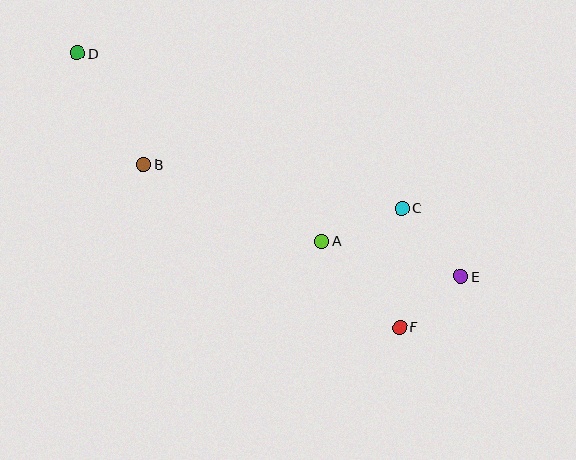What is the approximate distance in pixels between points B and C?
The distance between B and C is approximately 262 pixels.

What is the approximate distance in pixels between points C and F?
The distance between C and F is approximately 119 pixels.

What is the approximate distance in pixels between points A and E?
The distance between A and E is approximately 144 pixels.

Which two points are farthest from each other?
Points D and E are farthest from each other.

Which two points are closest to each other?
Points E and F are closest to each other.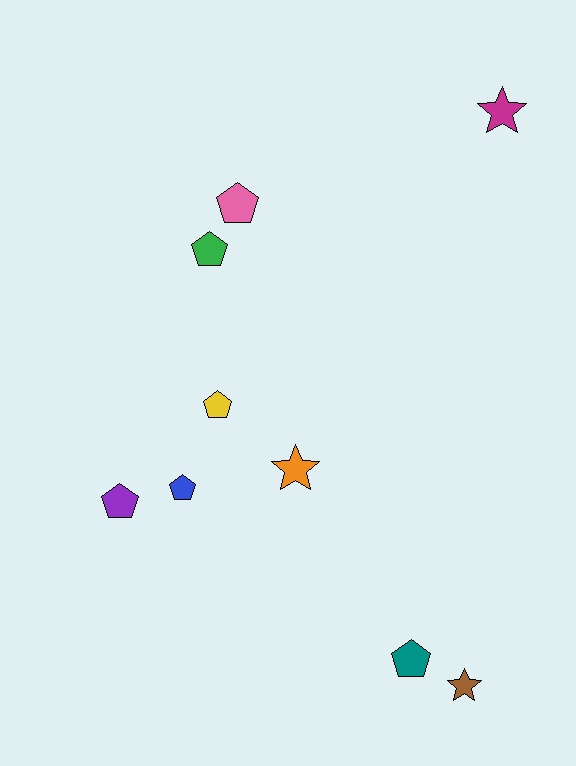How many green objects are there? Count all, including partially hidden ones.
There is 1 green object.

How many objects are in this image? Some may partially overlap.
There are 9 objects.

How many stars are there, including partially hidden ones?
There are 3 stars.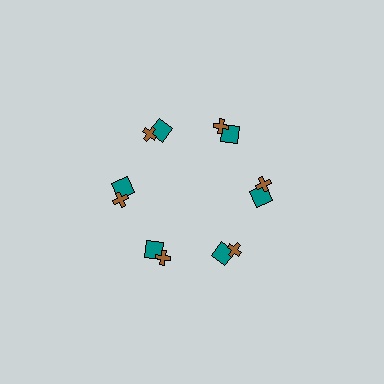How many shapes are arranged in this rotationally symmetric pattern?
There are 12 shapes, arranged in 6 groups of 2.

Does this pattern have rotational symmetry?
Yes, this pattern has 6-fold rotational symmetry. It looks the same after rotating 60 degrees around the center.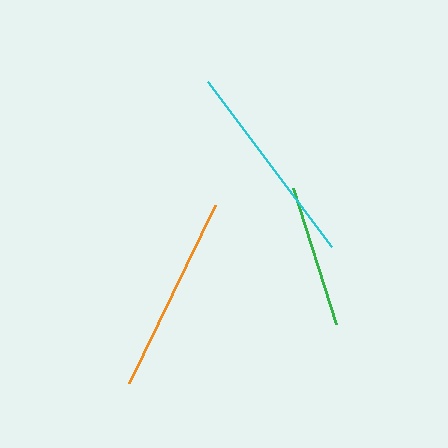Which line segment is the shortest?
The green line is the shortest at approximately 143 pixels.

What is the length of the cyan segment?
The cyan segment is approximately 206 pixels long.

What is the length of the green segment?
The green segment is approximately 143 pixels long.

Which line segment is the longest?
The cyan line is the longest at approximately 206 pixels.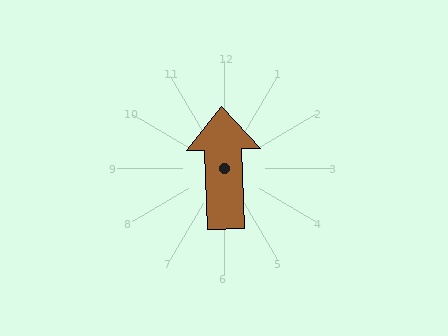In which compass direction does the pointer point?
North.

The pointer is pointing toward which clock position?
Roughly 12 o'clock.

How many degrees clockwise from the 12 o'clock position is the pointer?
Approximately 358 degrees.